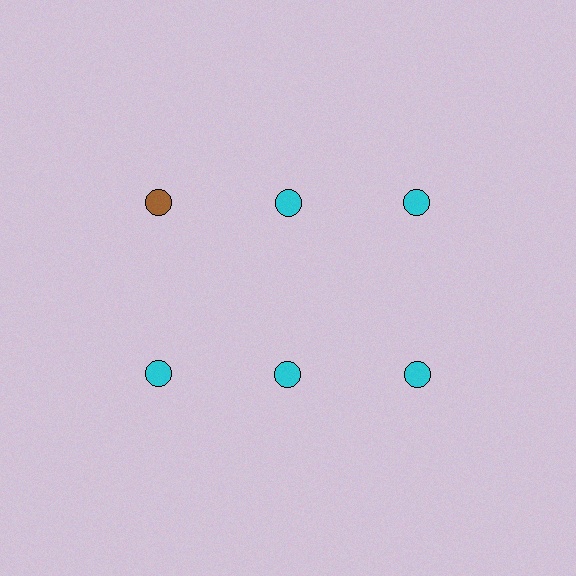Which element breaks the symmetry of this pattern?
The brown circle in the top row, leftmost column breaks the symmetry. All other shapes are cyan circles.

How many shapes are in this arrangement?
There are 6 shapes arranged in a grid pattern.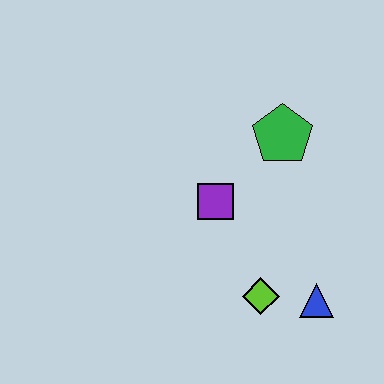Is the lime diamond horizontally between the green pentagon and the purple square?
Yes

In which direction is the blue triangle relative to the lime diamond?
The blue triangle is to the right of the lime diamond.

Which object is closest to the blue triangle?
The lime diamond is closest to the blue triangle.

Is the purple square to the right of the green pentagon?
No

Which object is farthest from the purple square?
The blue triangle is farthest from the purple square.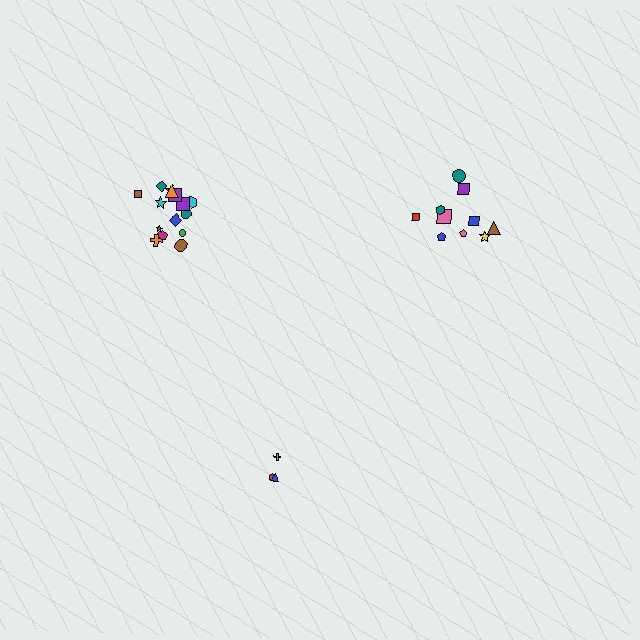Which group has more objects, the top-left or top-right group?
The top-left group.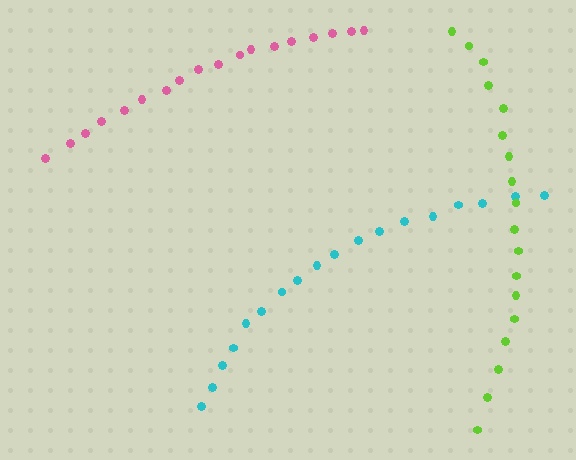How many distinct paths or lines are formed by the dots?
There are 3 distinct paths.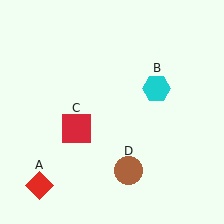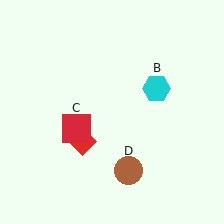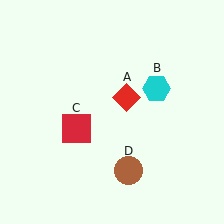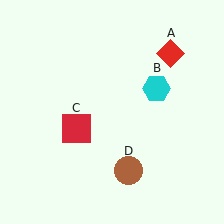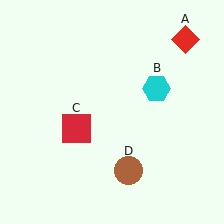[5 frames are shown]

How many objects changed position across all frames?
1 object changed position: red diamond (object A).